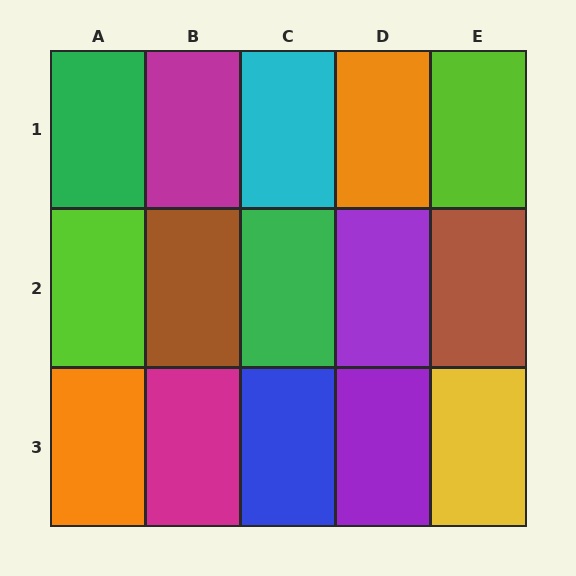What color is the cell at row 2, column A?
Lime.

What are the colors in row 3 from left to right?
Orange, magenta, blue, purple, yellow.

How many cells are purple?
2 cells are purple.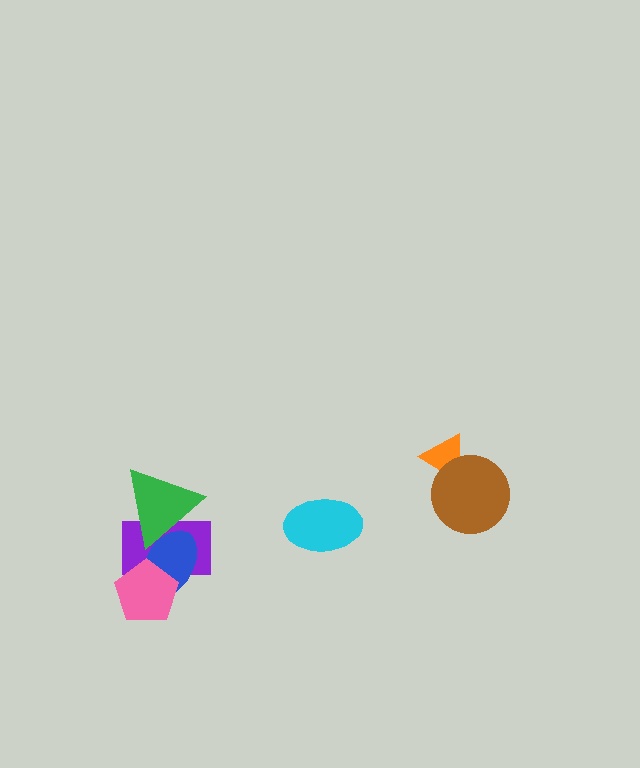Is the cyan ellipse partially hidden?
No, no other shape covers it.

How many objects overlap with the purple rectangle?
3 objects overlap with the purple rectangle.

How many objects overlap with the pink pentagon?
2 objects overlap with the pink pentagon.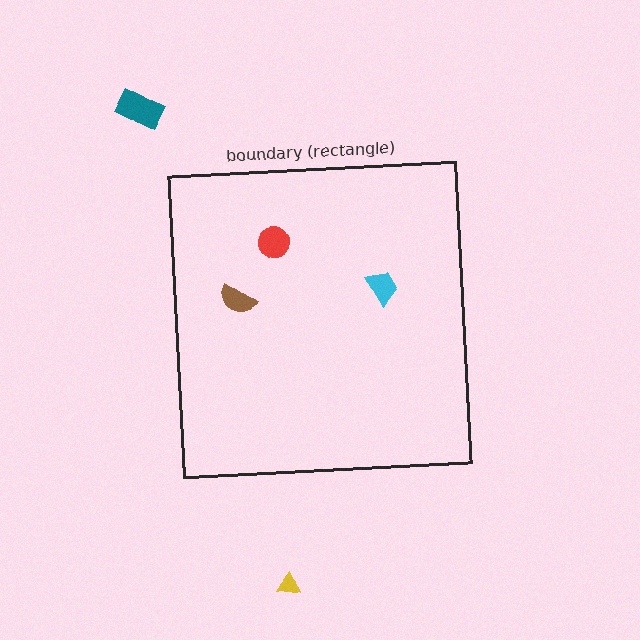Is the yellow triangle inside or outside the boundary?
Outside.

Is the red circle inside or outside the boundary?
Inside.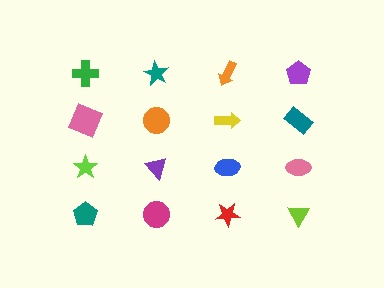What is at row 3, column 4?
A pink ellipse.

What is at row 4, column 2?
A magenta circle.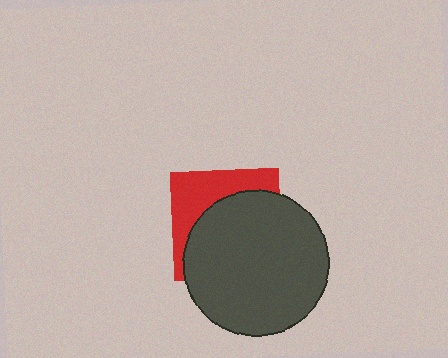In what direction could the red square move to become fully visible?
The red square could move toward the upper-left. That would shift it out from behind the dark gray circle entirely.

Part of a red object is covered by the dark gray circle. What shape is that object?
It is a square.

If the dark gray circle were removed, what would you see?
You would see the complete red square.